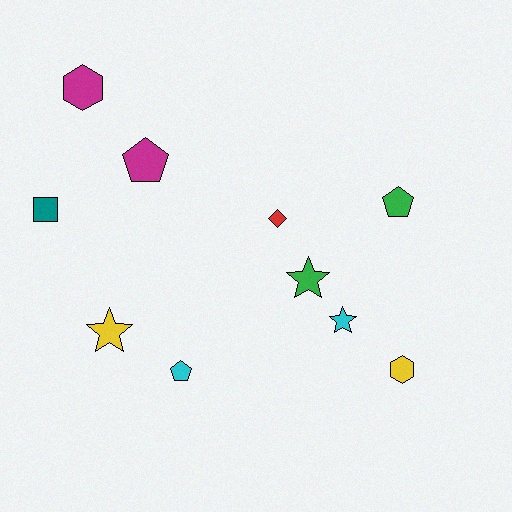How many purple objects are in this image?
There are no purple objects.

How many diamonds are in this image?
There is 1 diamond.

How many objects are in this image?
There are 10 objects.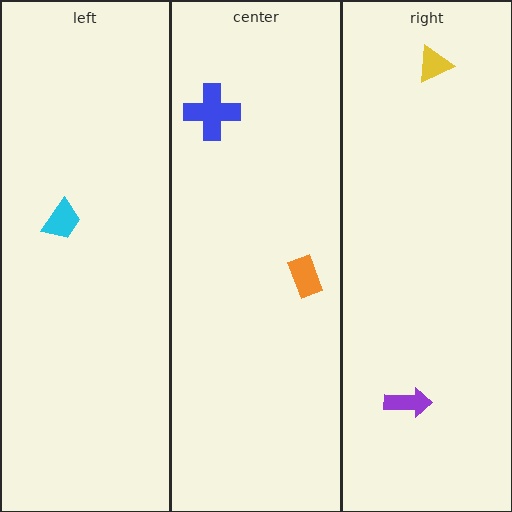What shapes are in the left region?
The cyan trapezoid.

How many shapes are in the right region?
2.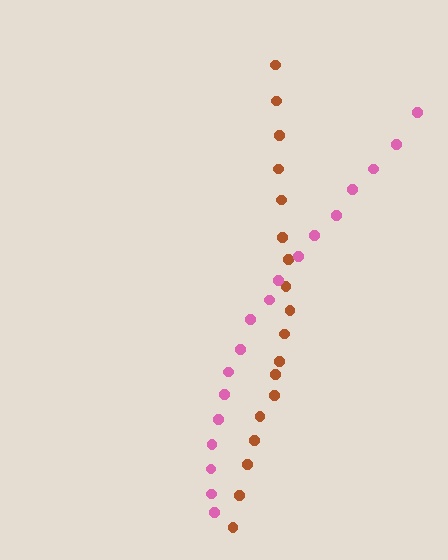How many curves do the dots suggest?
There are 2 distinct paths.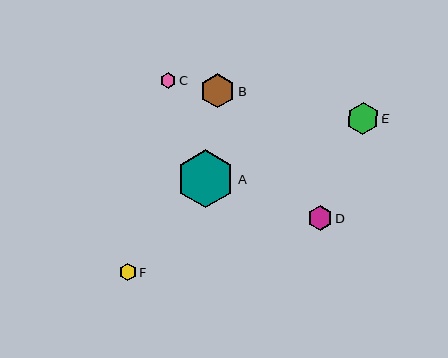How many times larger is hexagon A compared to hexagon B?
Hexagon A is approximately 1.7 times the size of hexagon B.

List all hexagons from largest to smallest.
From largest to smallest: A, B, E, D, F, C.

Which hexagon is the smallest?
Hexagon C is the smallest with a size of approximately 16 pixels.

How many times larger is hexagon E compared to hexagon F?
Hexagon E is approximately 1.8 times the size of hexagon F.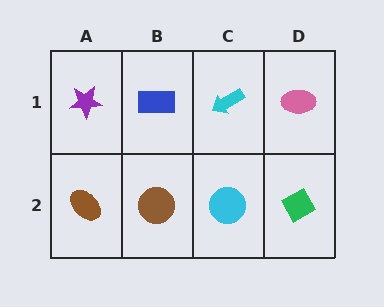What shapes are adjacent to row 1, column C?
A cyan circle (row 2, column C), a blue rectangle (row 1, column B), a pink ellipse (row 1, column D).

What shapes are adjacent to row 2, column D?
A pink ellipse (row 1, column D), a cyan circle (row 2, column C).